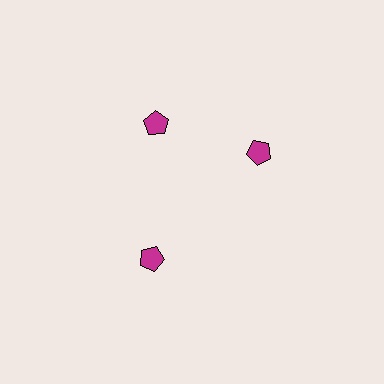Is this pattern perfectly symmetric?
No. The 3 magenta pentagons are arranged in a ring, but one element near the 3 o'clock position is rotated out of alignment along the ring, breaking the 3-fold rotational symmetry.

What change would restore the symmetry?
The symmetry would be restored by rotating it back into even spacing with its neighbors so that all 3 pentagons sit at equal angles and equal distance from the center.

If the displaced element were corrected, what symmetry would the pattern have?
It would have 3-fold rotational symmetry — the pattern would map onto itself every 120 degrees.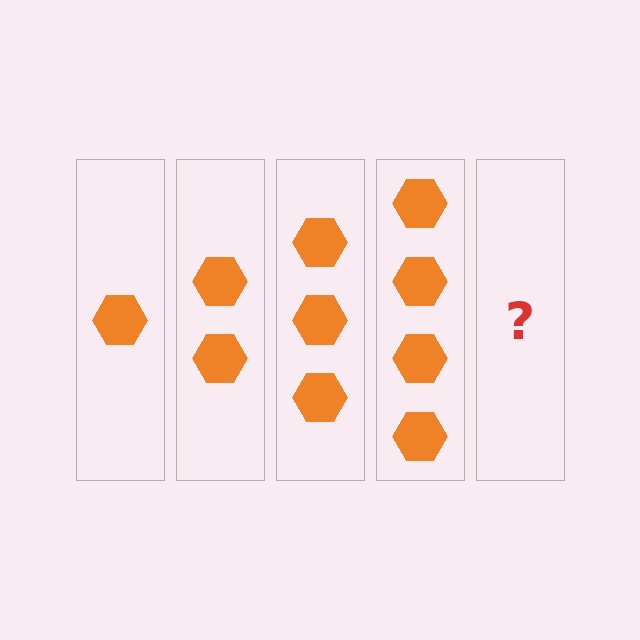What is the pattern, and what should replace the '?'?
The pattern is that each step adds one more hexagon. The '?' should be 5 hexagons.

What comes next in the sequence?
The next element should be 5 hexagons.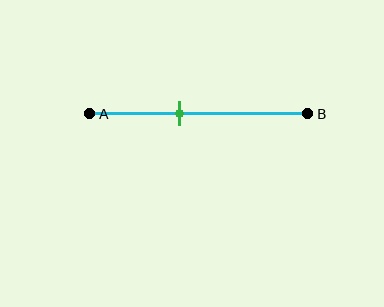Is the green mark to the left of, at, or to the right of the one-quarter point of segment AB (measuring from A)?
The green mark is to the right of the one-quarter point of segment AB.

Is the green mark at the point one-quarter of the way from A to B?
No, the mark is at about 40% from A, not at the 25% one-quarter point.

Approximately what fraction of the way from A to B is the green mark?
The green mark is approximately 40% of the way from A to B.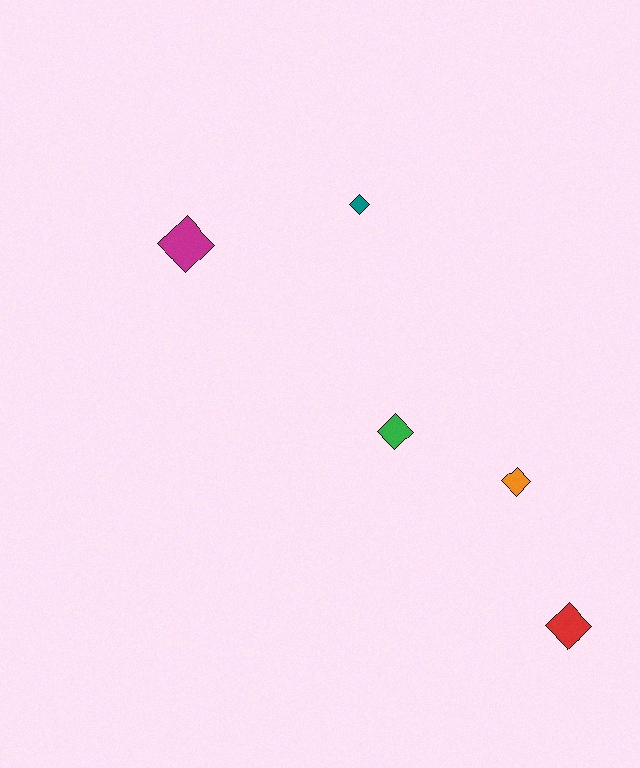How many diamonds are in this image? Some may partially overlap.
There are 5 diamonds.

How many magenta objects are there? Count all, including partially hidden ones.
There is 1 magenta object.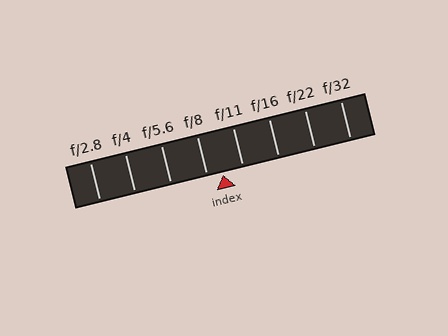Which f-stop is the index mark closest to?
The index mark is closest to f/8.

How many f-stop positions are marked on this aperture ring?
There are 8 f-stop positions marked.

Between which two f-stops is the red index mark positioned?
The index mark is between f/8 and f/11.